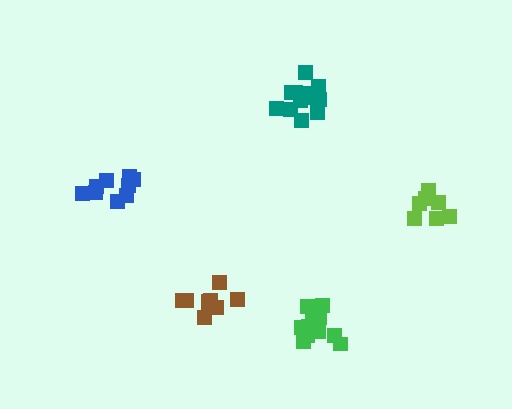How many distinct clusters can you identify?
There are 5 distinct clusters.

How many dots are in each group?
Group 1: 14 dots, Group 2: 10 dots, Group 3: 12 dots, Group 4: 9 dots, Group 5: 9 dots (54 total).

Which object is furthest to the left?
The blue cluster is leftmost.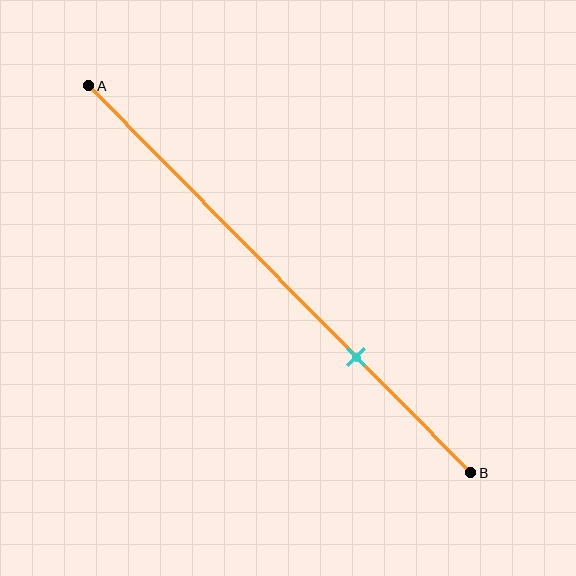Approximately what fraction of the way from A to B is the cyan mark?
The cyan mark is approximately 70% of the way from A to B.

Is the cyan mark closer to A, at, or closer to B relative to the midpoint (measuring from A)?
The cyan mark is closer to point B than the midpoint of segment AB.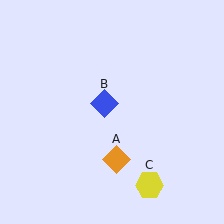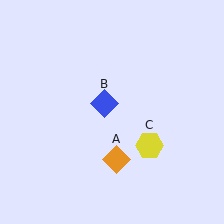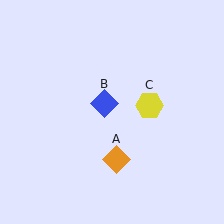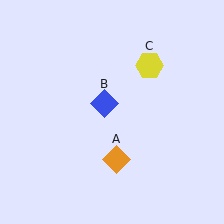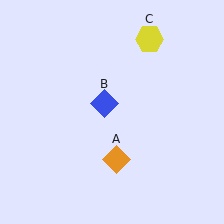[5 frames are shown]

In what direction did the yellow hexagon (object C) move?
The yellow hexagon (object C) moved up.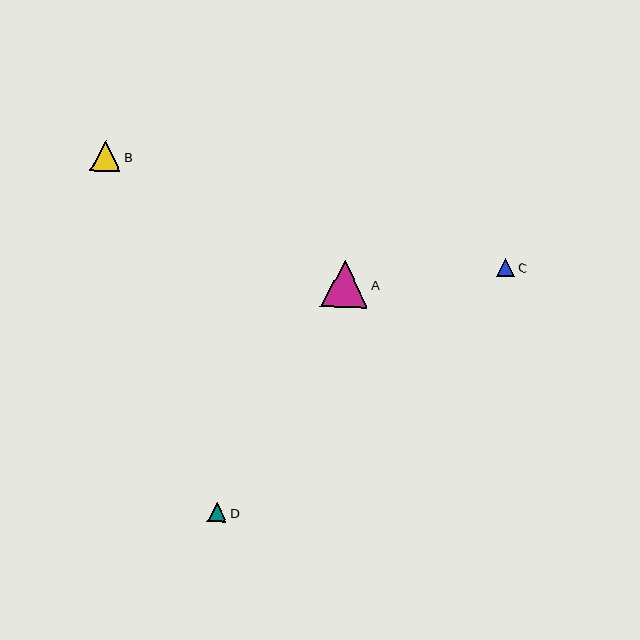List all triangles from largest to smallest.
From largest to smallest: A, B, D, C.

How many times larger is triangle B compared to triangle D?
Triangle B is approximately 1.6 times the size of triangle D.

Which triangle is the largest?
Triangle A is the largest with a size of approximately 47 pixels.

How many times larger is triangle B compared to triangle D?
Triangle B is approximately 1.6 times the size of triangle D.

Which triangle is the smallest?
Triangle C is the smallest with a size of approximately 18 pixels.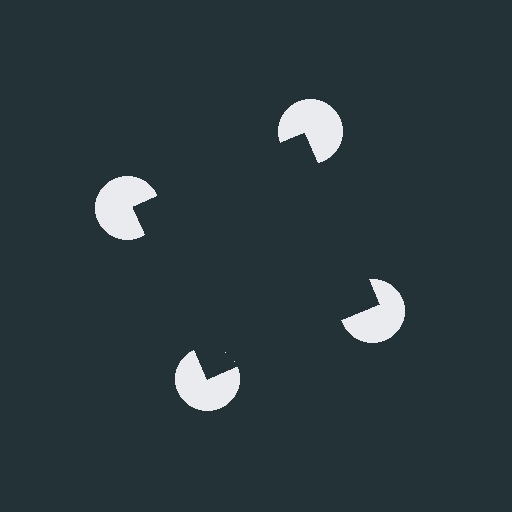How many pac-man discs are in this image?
There are 4 — one at each vertex of the illusory square.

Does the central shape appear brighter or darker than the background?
It typically appears slightly darker than the background, even though no actual brightness change is drawn.